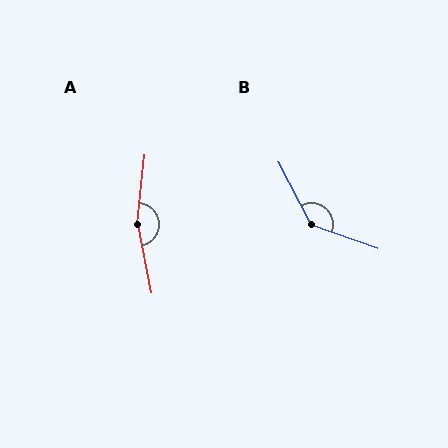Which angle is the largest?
A, at approximately 162 degrees.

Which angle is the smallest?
B, at approximately 137 degrees.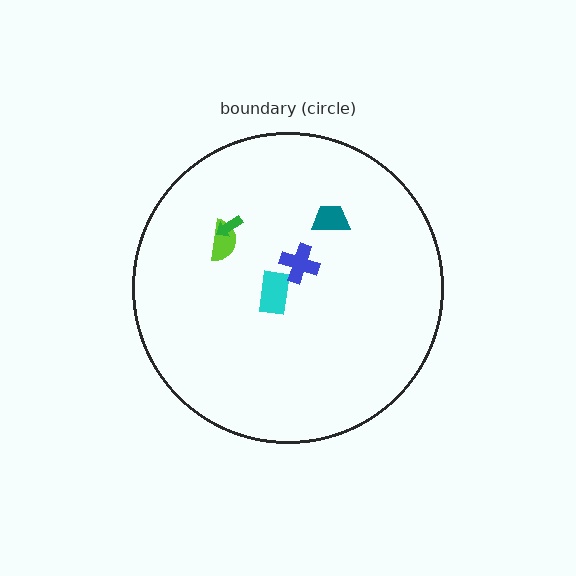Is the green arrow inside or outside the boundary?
Inside.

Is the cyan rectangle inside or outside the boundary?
Inside.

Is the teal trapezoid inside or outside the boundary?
Inside.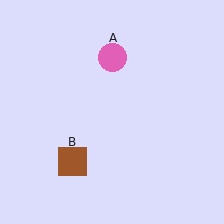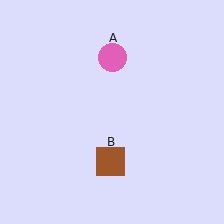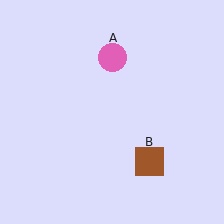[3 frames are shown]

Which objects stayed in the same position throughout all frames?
Pink circle (object A) remained stationary.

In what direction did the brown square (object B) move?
The brown square (object B) moved right.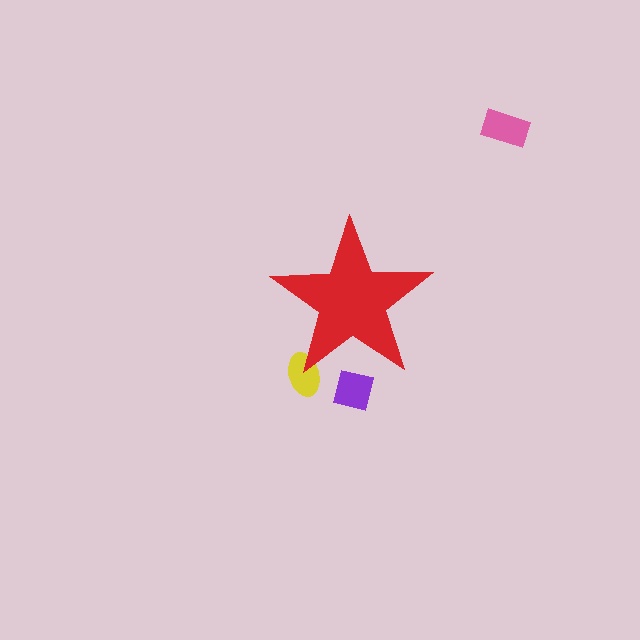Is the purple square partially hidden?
Yes, the purple square is partially hidden behind the red star.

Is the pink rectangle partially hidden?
No, the pink rectangle is fully visible.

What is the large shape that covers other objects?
A red star.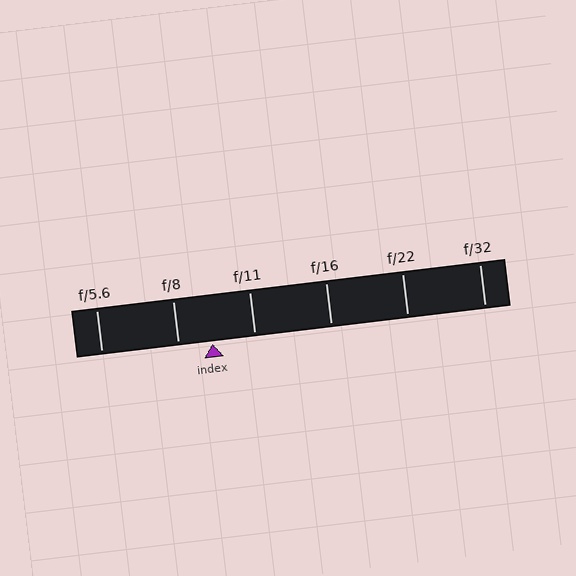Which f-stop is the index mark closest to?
The index mark is closest to f/8.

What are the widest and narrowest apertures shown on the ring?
The widest aperture shown is f/5.6 and the narrowest is f/32.